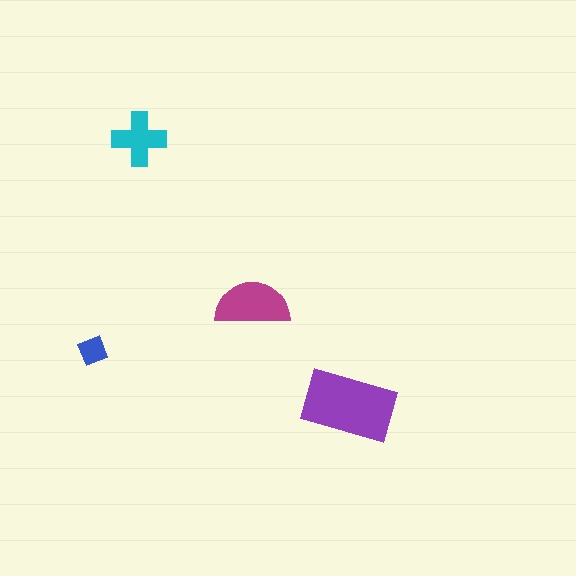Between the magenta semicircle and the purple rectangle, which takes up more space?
The purple rectangle.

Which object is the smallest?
The blue diamond.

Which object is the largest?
The purple rectangle.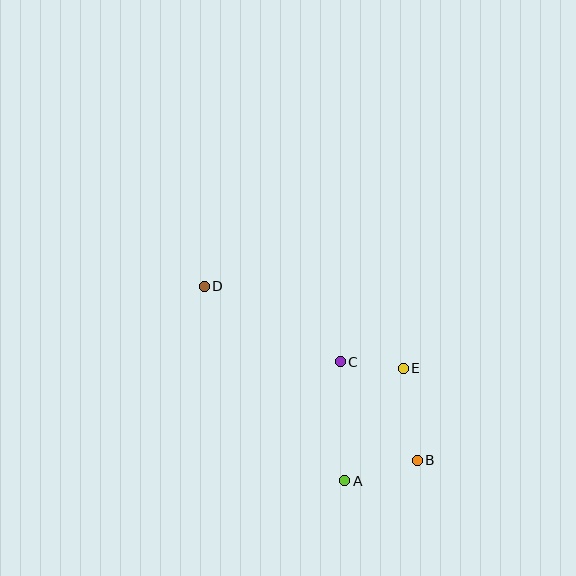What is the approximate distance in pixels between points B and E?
The distance between B and E is approximately 93 pixels.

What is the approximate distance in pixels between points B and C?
The distance between B and C is approximately 125 pixels.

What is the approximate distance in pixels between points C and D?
The distance between C and D is approximately 156 pixels.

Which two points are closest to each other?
Points C and E are closest to each other.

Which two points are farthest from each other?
Points B and D are farthest from each other.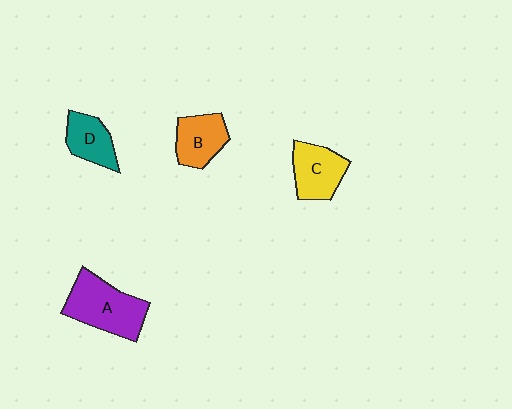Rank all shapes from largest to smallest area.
From largest to smallest: A (purple), C (yellow), B (orange), D (teal).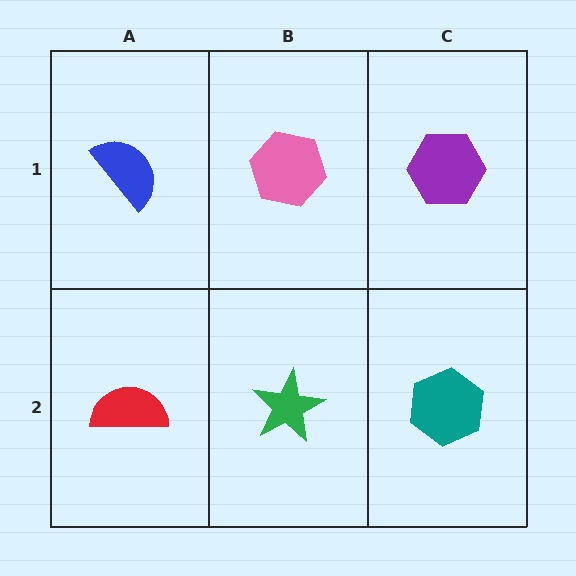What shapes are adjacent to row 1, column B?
A green star (row 2, column B), a blue semicircle (row 1, column A), a purple hexagon (row 1, column C).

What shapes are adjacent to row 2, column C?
A purple hexagon (row 1, column C), a green star (row 2, column B).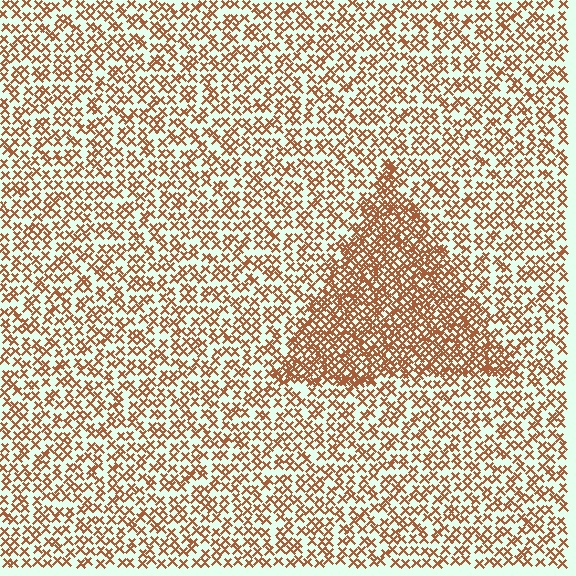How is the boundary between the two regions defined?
The boundary is defined by a change in element density (approximately 2.0x ratio). All elements are the same color, size, and shape.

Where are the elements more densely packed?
The elements are more densely packed inside the triangle boundary.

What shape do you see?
I see a triangle.